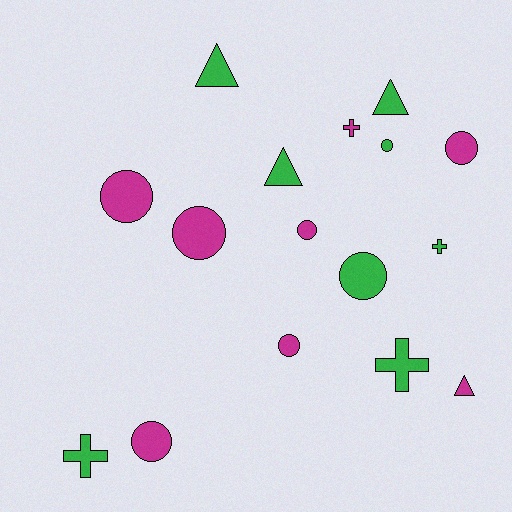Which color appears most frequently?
Green, with 8 objects.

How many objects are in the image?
There are 16 objects.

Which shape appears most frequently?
Circle, with 8 objects.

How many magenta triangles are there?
There is 1 magenta triangle.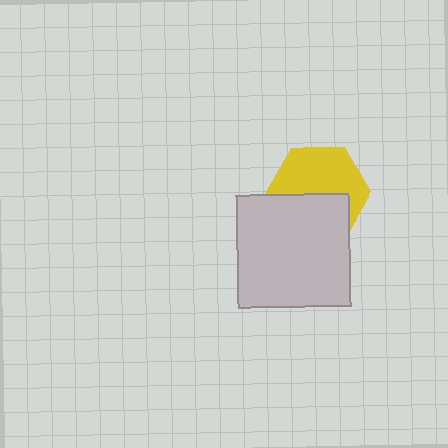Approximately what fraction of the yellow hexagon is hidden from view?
Roughly 44% of the yellow hexagon is hidden behind the light gray square.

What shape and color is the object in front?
The object in front is a light gray square.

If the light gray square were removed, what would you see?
You would see the complete yellow hexagon.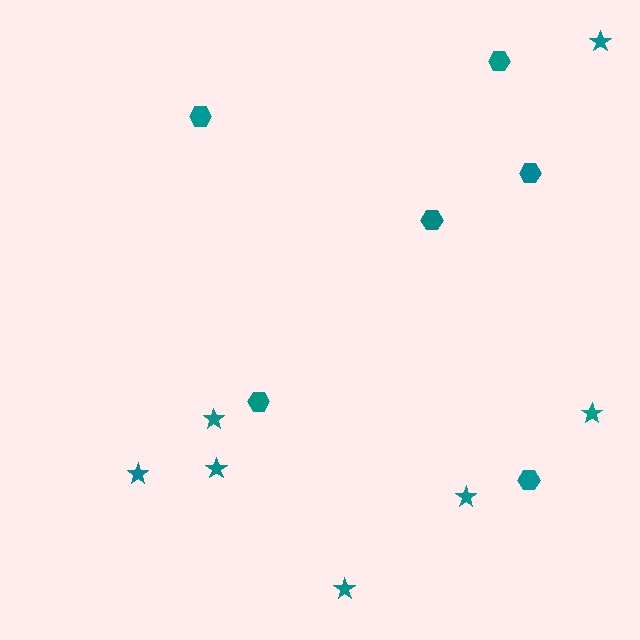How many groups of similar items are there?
There are 2 groups: one group of hexagons (6) and one group of stars (7).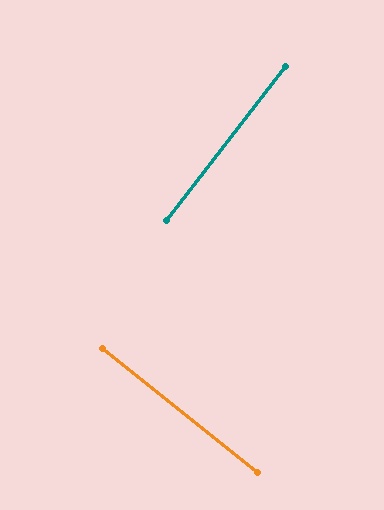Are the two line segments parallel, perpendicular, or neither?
Perpendicular — they meet at approximately 89°.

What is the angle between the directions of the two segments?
Approximately 89 degrees.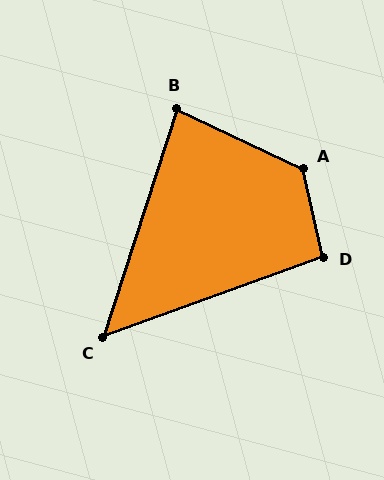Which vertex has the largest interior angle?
A, at approximately 128 degrees.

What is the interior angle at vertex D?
Approximately 98 degrees (obtuse).